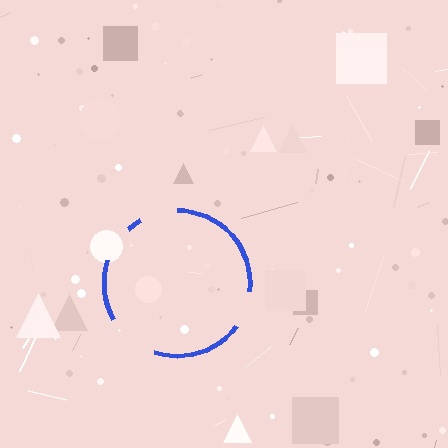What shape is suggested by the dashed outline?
The dashed outline suggests a circle.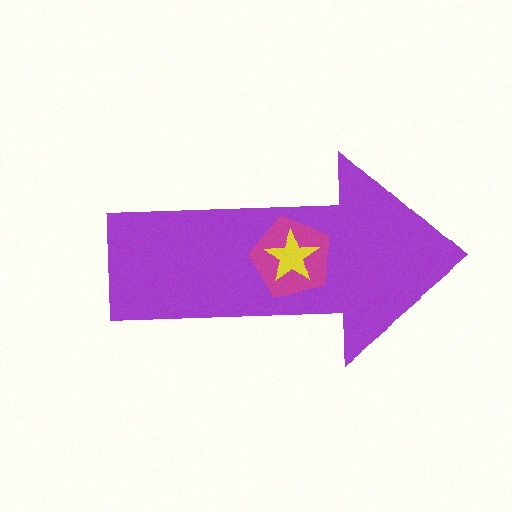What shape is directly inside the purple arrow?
The magenta pentagon.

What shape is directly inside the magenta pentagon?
The yellow star.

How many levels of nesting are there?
3.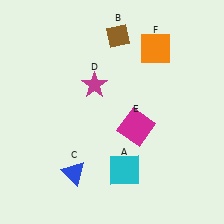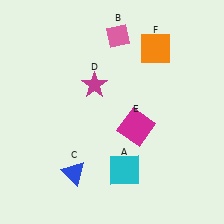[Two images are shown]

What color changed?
The diamond (B) changed from brown in Image 1 to pink in Image 2.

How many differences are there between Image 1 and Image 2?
There is 1 difference between the two images.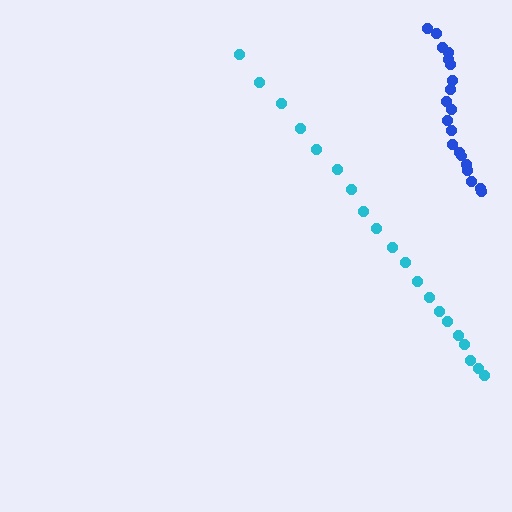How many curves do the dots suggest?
There are 2 distinct paths.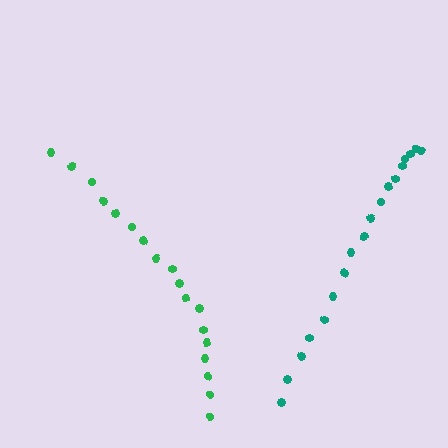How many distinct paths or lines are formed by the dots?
There are 2 distinct paths.